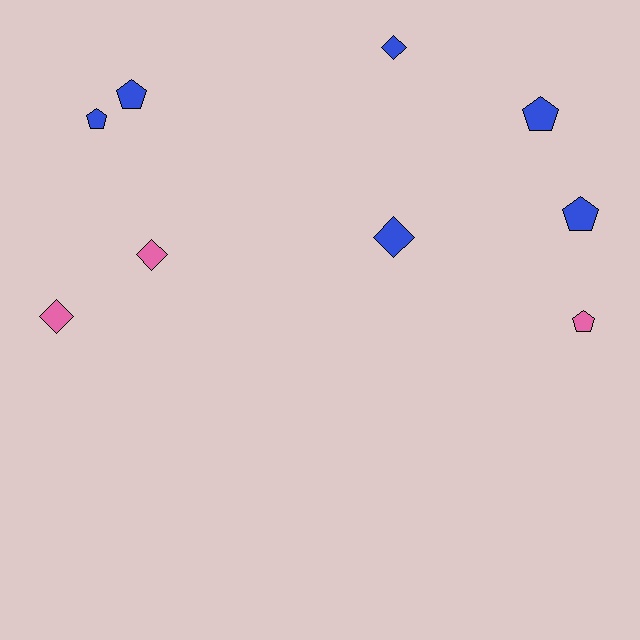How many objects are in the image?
There are 9 objects.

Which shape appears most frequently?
Pentagon, with 5 objects.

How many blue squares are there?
There are no blue squares.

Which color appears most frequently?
Blue, with 6 objects.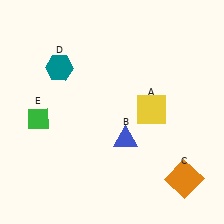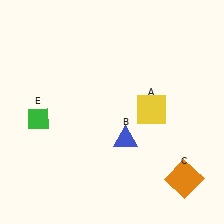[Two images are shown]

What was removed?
The teal hexagon (D) was removed in Image 2.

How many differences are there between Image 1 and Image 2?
There is 1 difference between the two images.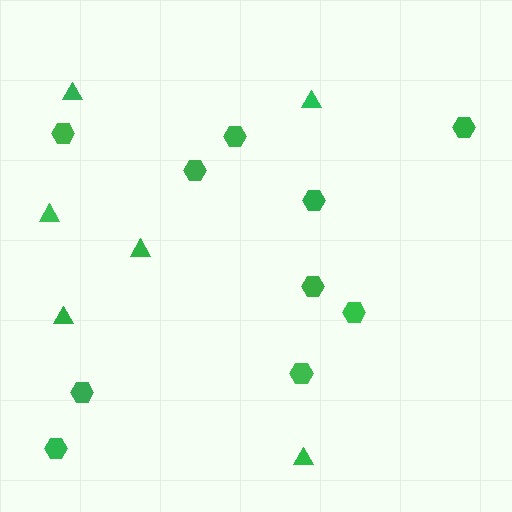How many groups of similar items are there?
There are 2 groups: one group of hexagons (10) and one group of triangles (6).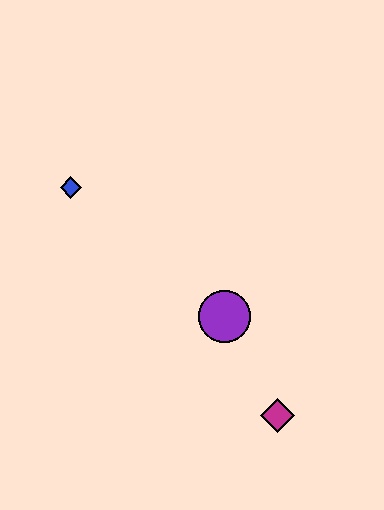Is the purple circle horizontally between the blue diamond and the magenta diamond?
Yes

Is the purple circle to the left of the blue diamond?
No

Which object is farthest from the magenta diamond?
The blue diamond is farthest from the magenta diamond.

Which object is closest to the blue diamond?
The purple circle is closest to the blue diamond.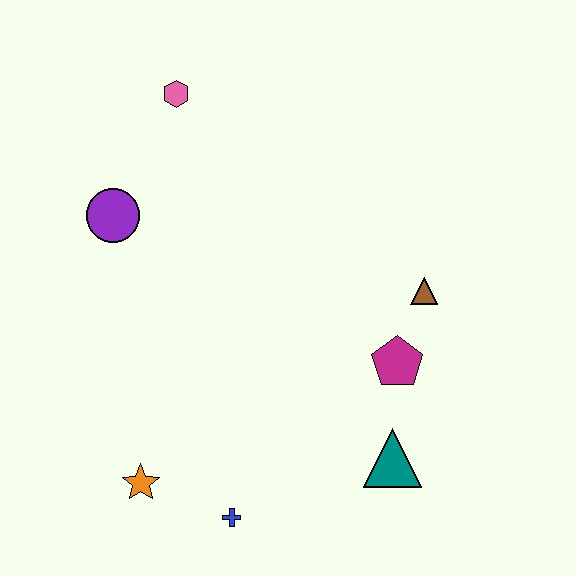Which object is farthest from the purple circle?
The teal triangle is farthest from the purple circle.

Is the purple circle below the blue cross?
No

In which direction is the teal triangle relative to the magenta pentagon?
The teal triangle is below the magenta pentagon.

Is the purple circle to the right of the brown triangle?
No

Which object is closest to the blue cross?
The orange star is closest to the blue cross.